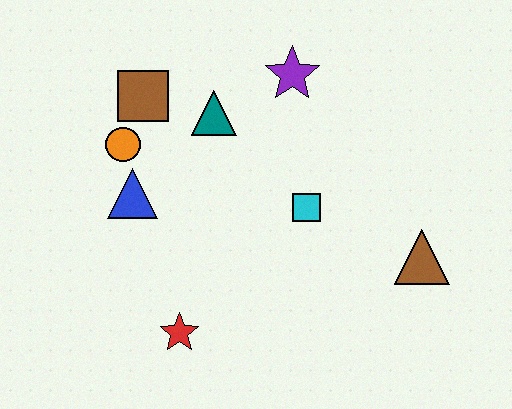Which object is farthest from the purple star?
The red star is farthest from the purple star.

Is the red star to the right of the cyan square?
No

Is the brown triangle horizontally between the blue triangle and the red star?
No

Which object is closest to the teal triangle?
The brown square is closest to the teal triangle.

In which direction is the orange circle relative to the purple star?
The orange circle is to the left of the purple star.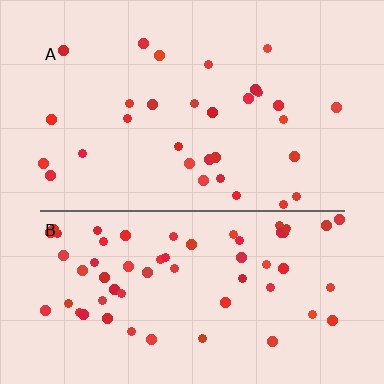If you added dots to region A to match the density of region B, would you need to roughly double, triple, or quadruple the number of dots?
Approximately double.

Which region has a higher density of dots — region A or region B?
B (the bottom).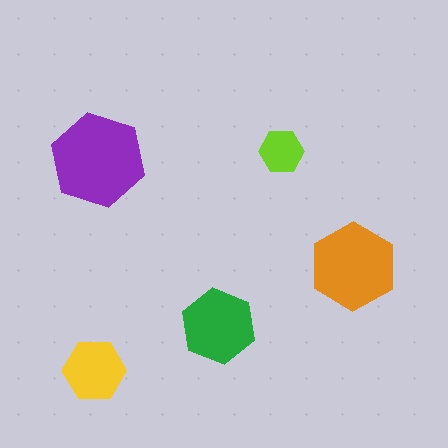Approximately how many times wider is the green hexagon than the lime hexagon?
About 1.5 times wider.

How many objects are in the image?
There are 5 objects in the image.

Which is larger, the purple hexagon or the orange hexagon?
The purple one.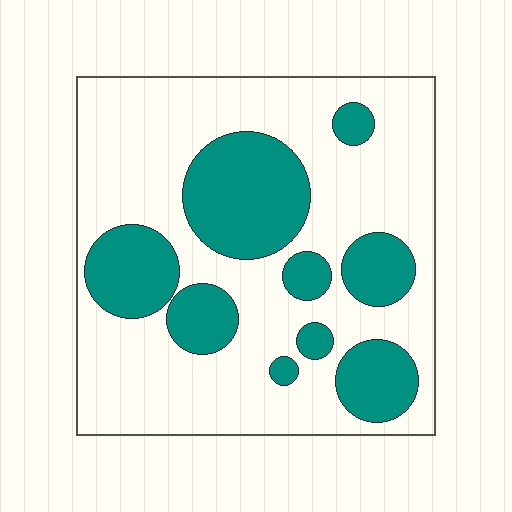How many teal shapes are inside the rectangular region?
9.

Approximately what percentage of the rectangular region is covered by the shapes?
Approximately 30%.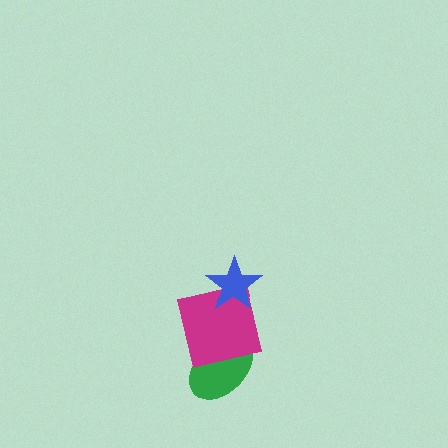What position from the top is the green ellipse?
The green ellipse is 3rd from the top.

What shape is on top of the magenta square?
The blue star is on top of the magenta square.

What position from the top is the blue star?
The blue star is 1st from the top.